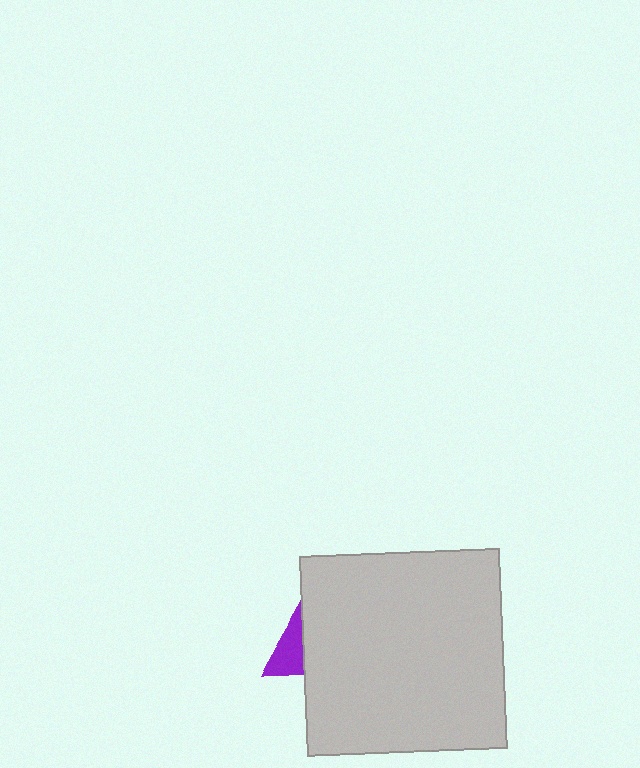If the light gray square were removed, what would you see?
You would see the complete purple triangle.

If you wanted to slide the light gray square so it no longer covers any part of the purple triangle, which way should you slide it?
Slide it right — that is the most direct way to separate the two shapes.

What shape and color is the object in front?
The object in front is a light gray square.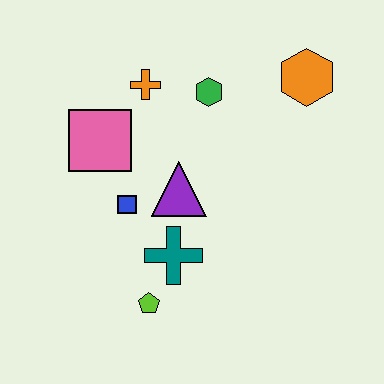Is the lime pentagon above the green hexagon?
No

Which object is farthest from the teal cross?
The orange hexagon is farthest from the teal cross.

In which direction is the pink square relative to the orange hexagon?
The pink square is to the left of the orange hexagon.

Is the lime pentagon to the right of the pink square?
Yes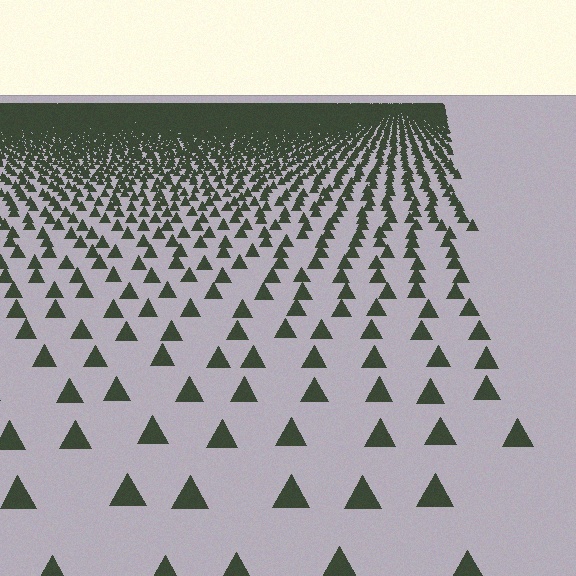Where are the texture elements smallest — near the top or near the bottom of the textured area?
Near the top.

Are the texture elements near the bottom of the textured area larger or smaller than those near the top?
Larger. Near the bottom, elements are closer to the viewer and appear at a bigger on-screen size.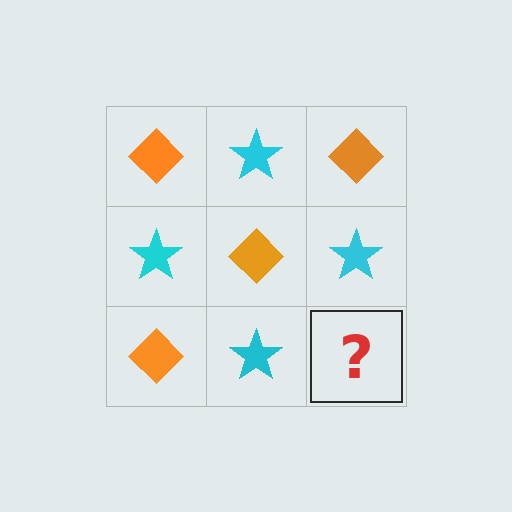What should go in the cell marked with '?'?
The missing cell should contain an orange diamond.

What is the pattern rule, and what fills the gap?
The rule is that it alternates orange diamond and cyan star in a checkerboard pattern. The gap should be filled with an orange diamond.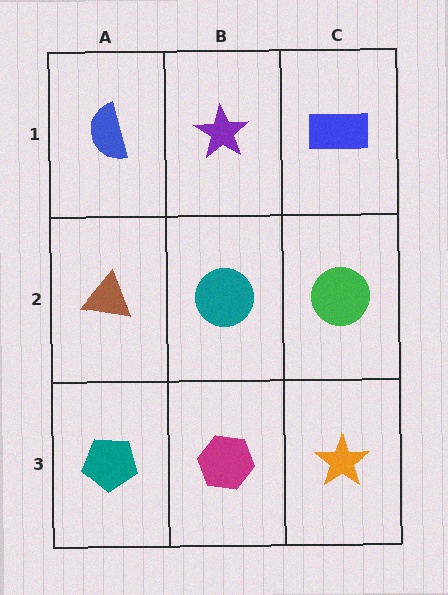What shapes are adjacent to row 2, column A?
A blue semicircle (row 1, column A), a teal pentagon (row 3, column A), a teal circle (row 2, column B).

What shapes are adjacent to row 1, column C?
A green circle (row 2, column C), a purple star (row 1, column B).